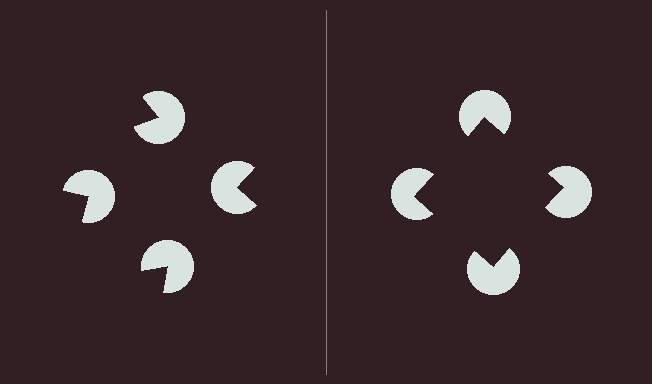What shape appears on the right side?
An illusory square.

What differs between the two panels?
The pac-man discs are positioned identically on both sides; only the wedge orientations differ. On the right they align to a square; on the left they are misaligned.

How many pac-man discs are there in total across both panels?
8 — 4 on each side.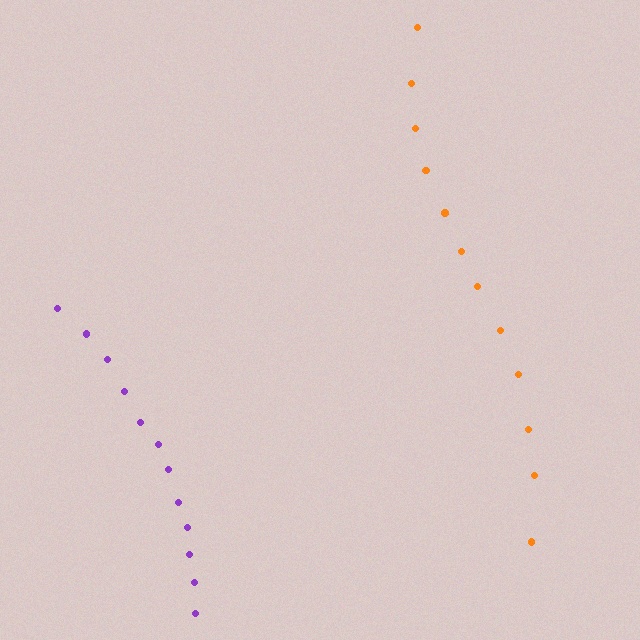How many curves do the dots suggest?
There are 2 distinct paths.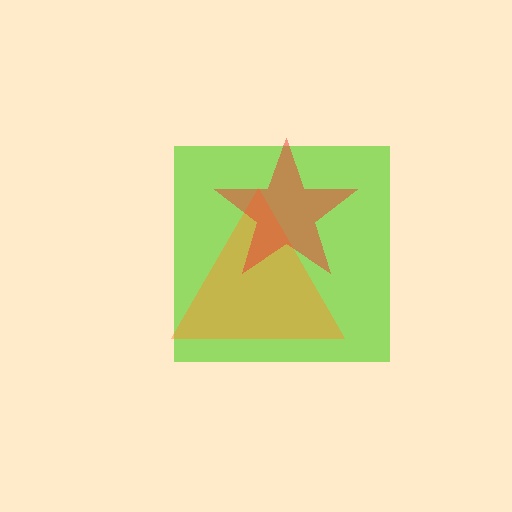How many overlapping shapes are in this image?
There are 3 overlapping shapes in the image.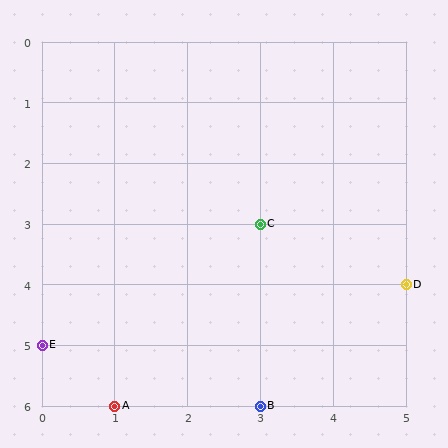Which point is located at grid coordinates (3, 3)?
Point C is at (3, 3).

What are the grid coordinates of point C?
Point C is at grid coordinates (3, 3).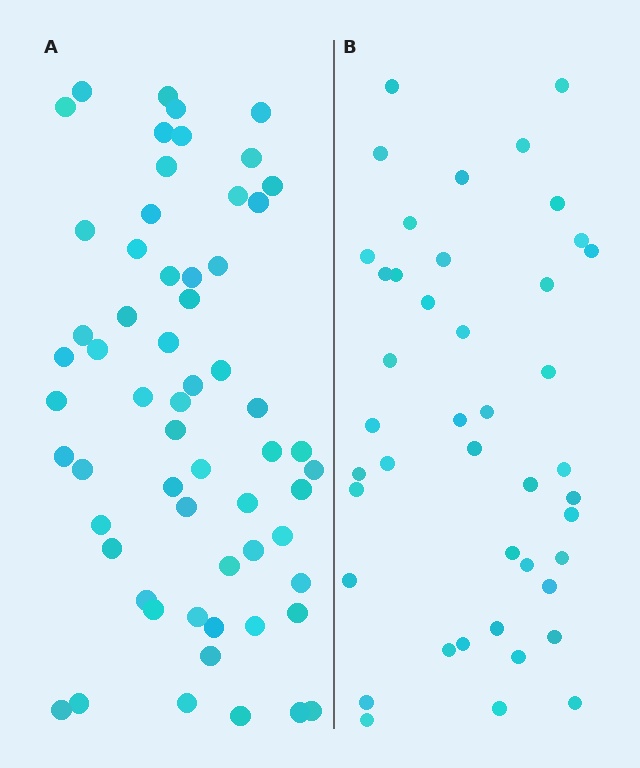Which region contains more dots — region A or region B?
Region A (the left region) has more dots.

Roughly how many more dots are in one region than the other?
Region A has approximately 15 more dots than region B.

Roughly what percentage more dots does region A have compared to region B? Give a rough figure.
About 40% more.